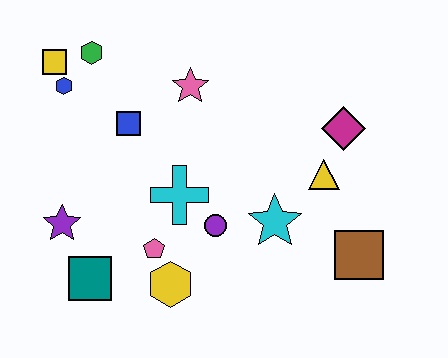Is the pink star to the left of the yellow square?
No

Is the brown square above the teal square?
Yes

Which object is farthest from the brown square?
The yellow square is farthest from the brown square.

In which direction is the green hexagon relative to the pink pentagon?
The green hexagon is above the pink pentagon.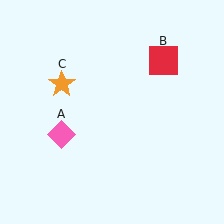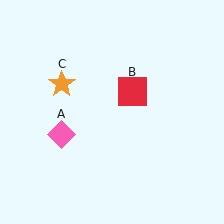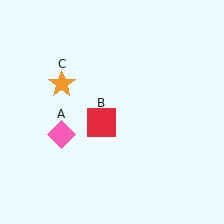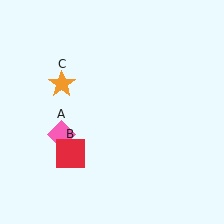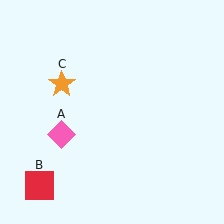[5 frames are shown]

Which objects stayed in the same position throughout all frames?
Pink diamond (object A) and orange star (object C) remained stationary.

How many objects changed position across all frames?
1 object changed position: red square (object B).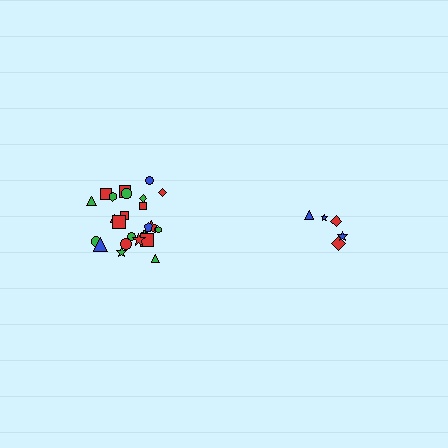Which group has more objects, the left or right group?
The left group.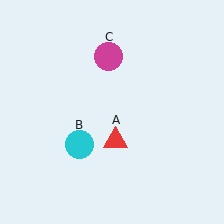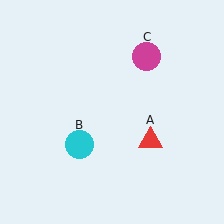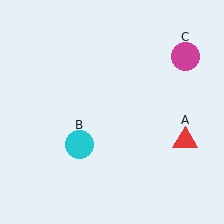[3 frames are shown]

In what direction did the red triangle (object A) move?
The red triangle (object A) moved right.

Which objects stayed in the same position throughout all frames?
Cyan circle (object B) remained stationary.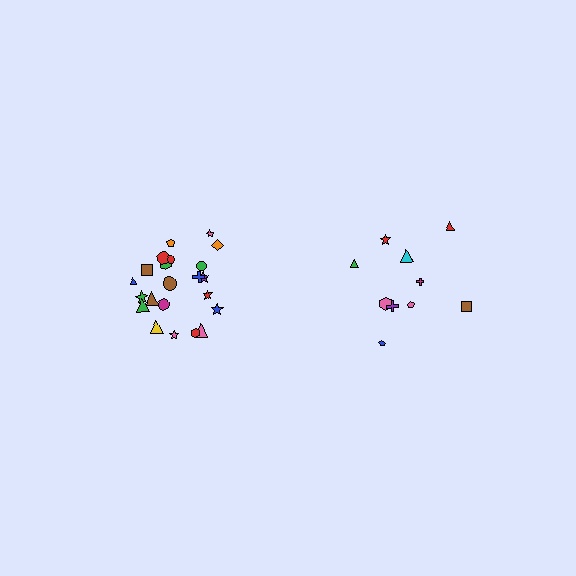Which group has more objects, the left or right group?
The left group.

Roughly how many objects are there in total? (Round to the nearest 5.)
Roughly 30 objects in total.